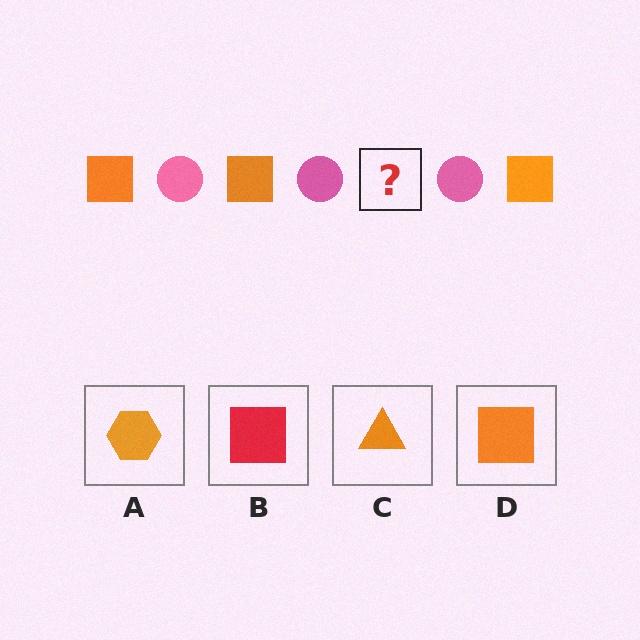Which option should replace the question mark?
Option D.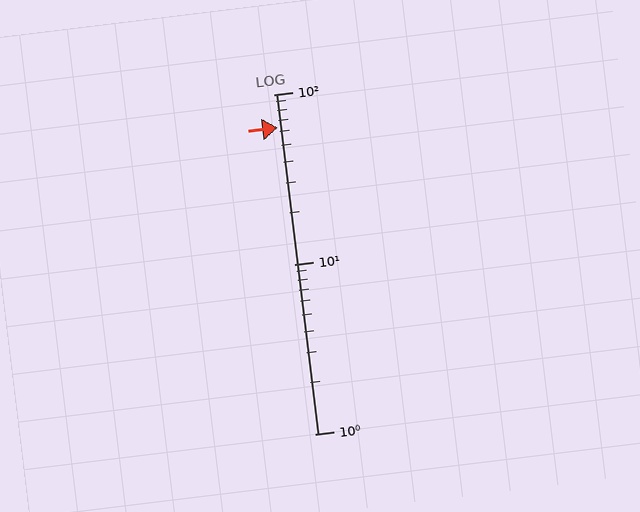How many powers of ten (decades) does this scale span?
The scale spans 2 decades, from 1 to 100.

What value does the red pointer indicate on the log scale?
The pointer indicates approximately 64.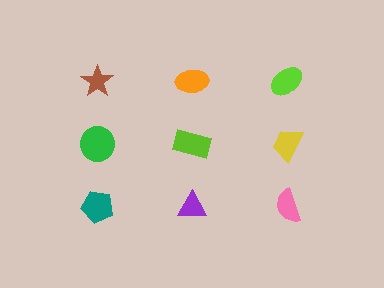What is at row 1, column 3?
A lime ellipse.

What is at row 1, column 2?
An orange ellipse.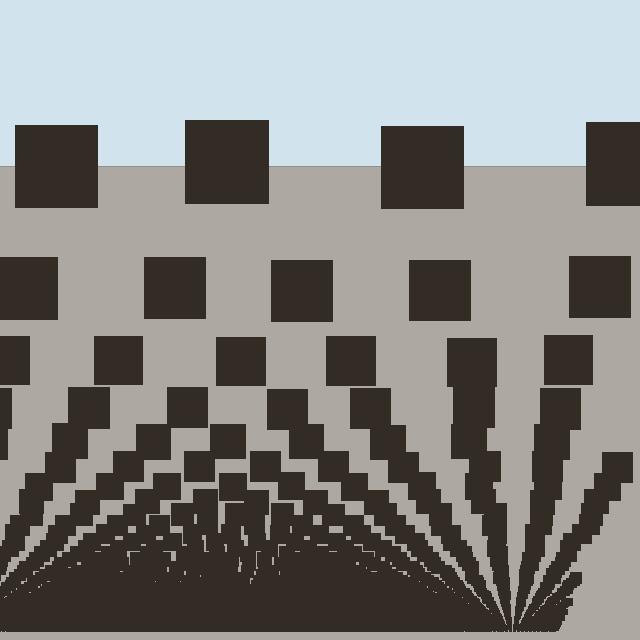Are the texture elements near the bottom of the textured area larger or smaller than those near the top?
Smaller. The gradient is inverted — elements near the bottom are smaller and denser.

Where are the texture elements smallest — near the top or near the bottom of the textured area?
Near the bottom.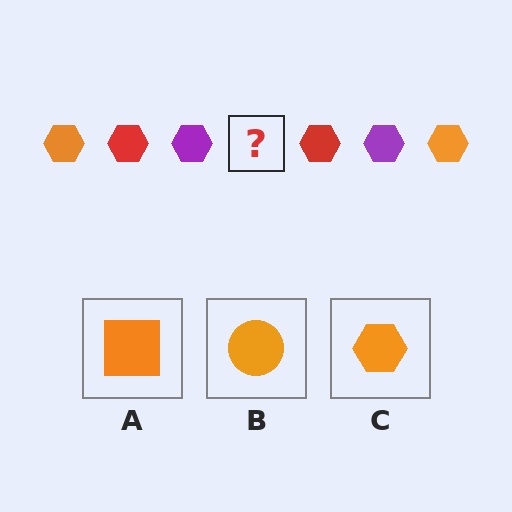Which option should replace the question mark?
Option C.